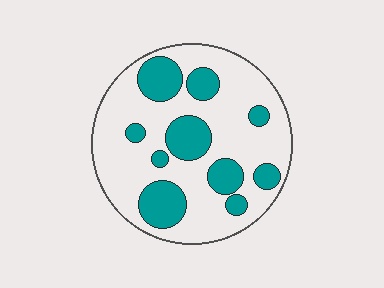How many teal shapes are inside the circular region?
10.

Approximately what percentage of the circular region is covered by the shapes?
Approximately 30%.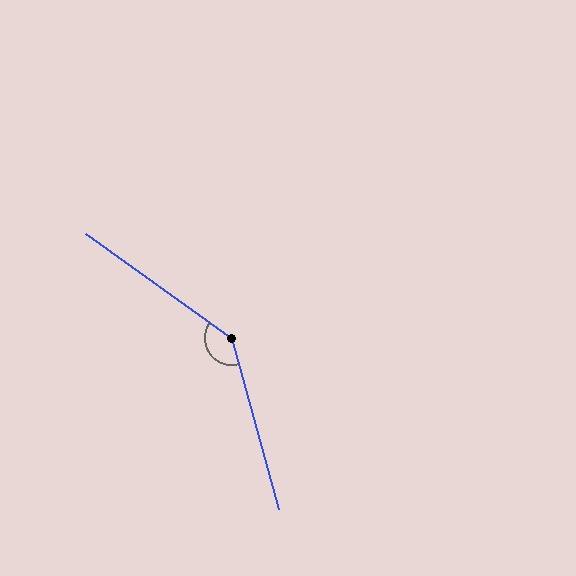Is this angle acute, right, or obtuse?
It is obtuse.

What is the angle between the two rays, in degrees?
Approximately 141 degrees.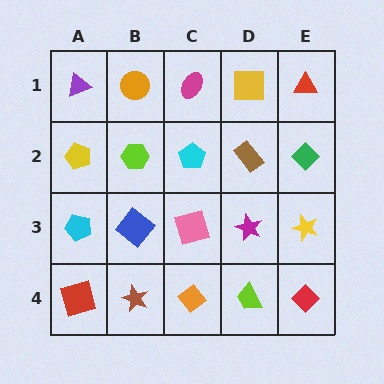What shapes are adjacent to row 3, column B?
A lime hexagon (row 2, column B), a brown star (row 4, column B), a cyan pentagon (row 3, column A), a pink square (row 3, column C).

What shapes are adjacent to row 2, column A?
A purple triangle (row 1, column A), a cyan pentagon (row 3, column A), a lime hexagon (row 2, column B).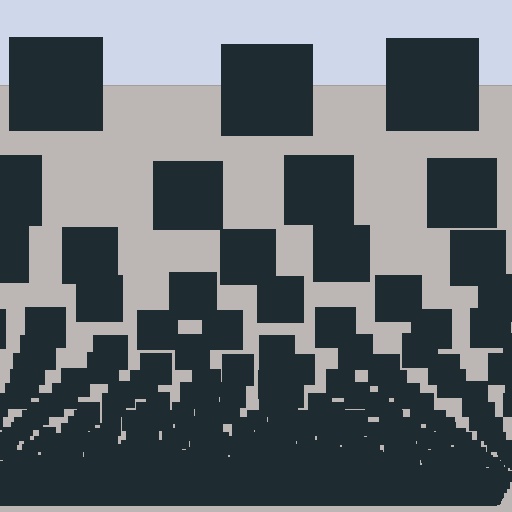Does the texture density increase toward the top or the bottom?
Density increases toward the bottom.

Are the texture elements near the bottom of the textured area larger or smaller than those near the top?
Smaller. The gradient is inverted — elements near the bottom are smaller and denser.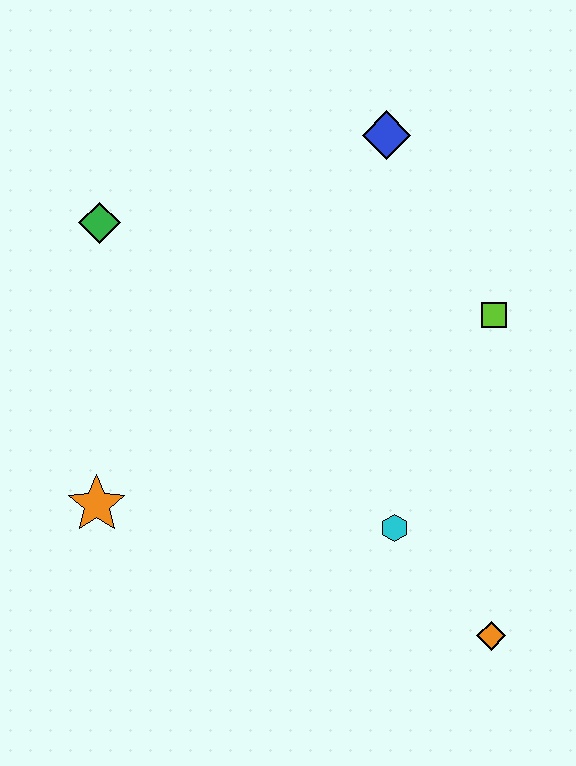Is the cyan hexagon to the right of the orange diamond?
No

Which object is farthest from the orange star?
The blue diamond is farthest from the orange star.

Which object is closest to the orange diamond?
The cyan hexagon is closest to the orange diamond.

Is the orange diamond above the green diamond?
No